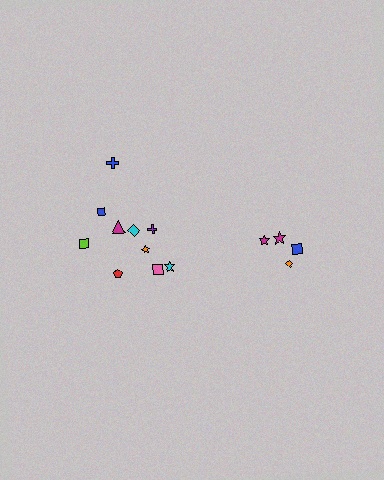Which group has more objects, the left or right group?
The left group.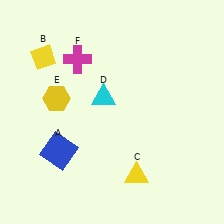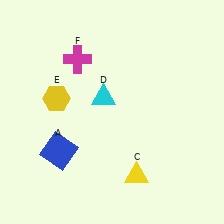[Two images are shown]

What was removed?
The yellow diamond (B) was removed in Image 2.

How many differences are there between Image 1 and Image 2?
There is 1 difference between the two images.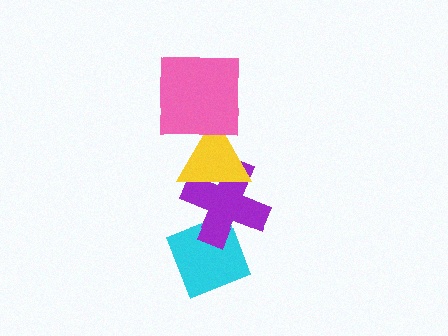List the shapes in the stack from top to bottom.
From top to bottom: the pink square, the yellow triangle, the purple cross, the cyan diamond.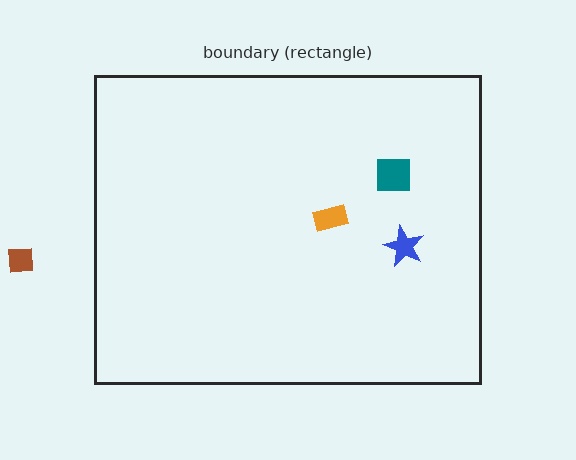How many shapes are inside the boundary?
3 inside, 1 outside.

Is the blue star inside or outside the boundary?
Inside.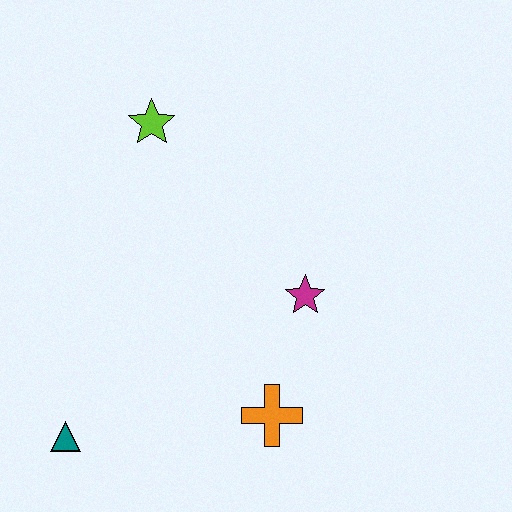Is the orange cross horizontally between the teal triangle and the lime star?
No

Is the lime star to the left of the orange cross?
Yes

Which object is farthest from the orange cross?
The lime star is farthest from the orange cross.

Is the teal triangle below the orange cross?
Yes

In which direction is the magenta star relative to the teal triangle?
The magenta star is to the right of the teal triangle.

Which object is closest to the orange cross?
The magenta star is closest to the orange cross.